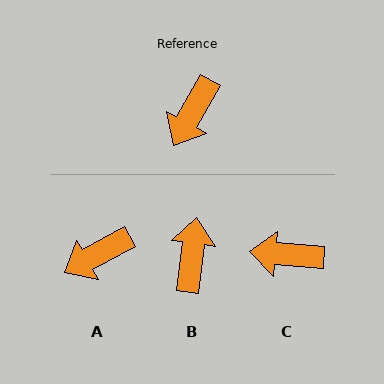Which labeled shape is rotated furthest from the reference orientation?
B, about 158 degrees away.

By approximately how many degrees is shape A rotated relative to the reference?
Approximately 32 degrees clockwise.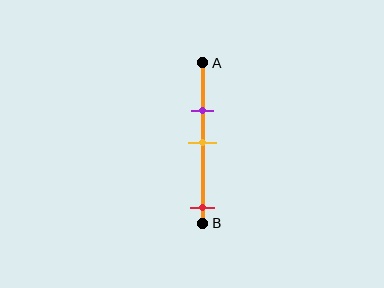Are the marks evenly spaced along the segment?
No, the marks are not evenly spaced.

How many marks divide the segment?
There are 3 marks dividing the segment.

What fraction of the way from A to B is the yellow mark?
The yellow mark is approximately 50% (0.5) of the way from A to B.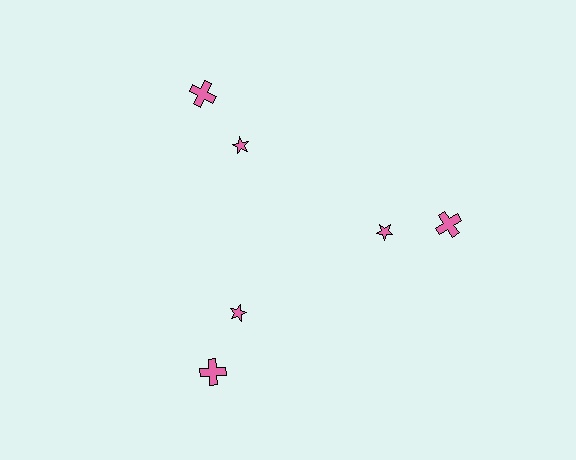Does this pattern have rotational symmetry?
Yes, this pattern has 3-fold rotational symmetry. It looks the same after rotating 120 degrees around the center.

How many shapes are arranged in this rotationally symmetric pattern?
There are 6 shapes, arranged in 3 groups of 2.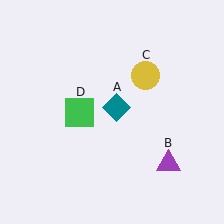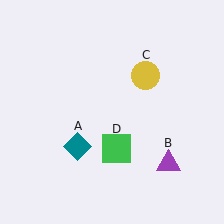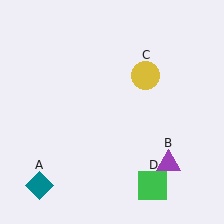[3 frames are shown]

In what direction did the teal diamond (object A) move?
The teal diamond (object A) moved down and to the left.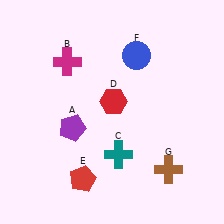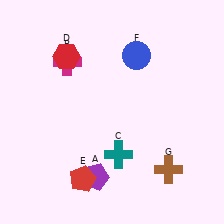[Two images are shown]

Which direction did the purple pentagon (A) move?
The purple pentagon (A) moved down.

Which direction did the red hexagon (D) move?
The red hexagon (D) moved left.